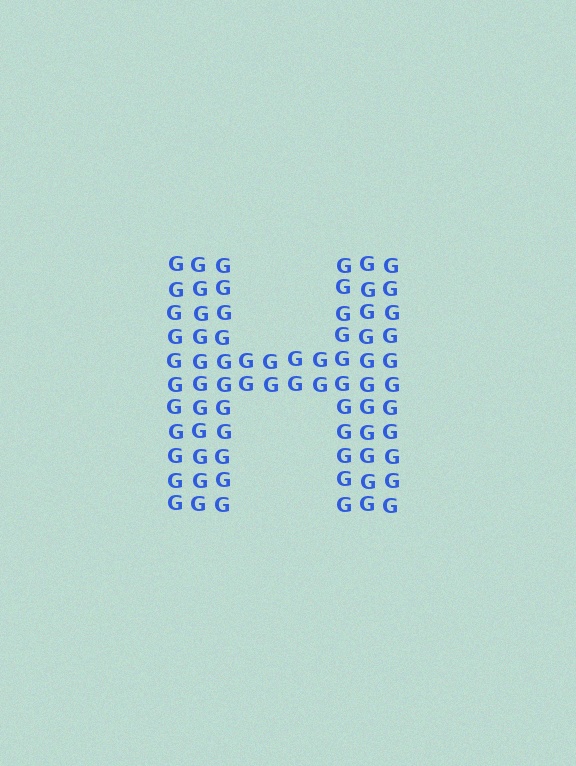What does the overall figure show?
The overall figure shows the letter H.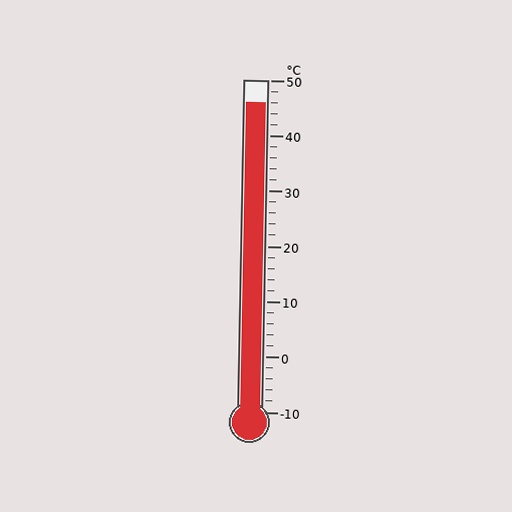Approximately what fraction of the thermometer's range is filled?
The thermometer is filled to approximately 95% of its range.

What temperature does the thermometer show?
The thermometer shows approximately 46°C.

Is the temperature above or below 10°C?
The temperature is above 10°C.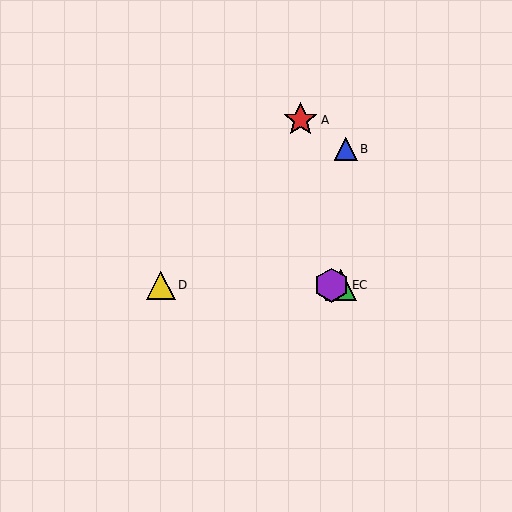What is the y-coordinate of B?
Object B is at y≈149.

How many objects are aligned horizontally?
3 objects (C, D, E) are aligned horizontally.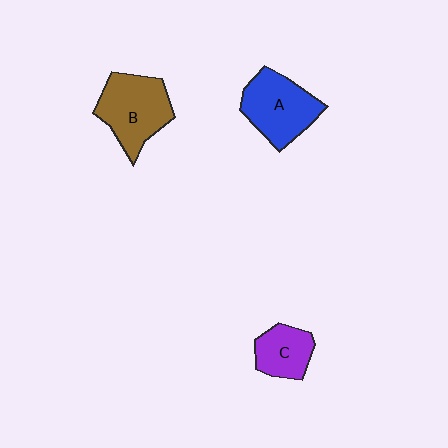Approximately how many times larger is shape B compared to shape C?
Approximately 1.6 times.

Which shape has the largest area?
Shape B (brown).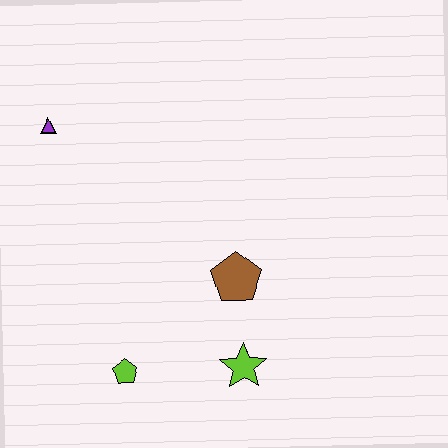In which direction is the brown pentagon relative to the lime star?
The brown pentagon is above the lime star.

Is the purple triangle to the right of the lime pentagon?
No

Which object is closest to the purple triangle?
The brown pentagon is closest to the purple triangle.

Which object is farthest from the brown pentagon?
The purple triangle is farthest from the brown pentagon.